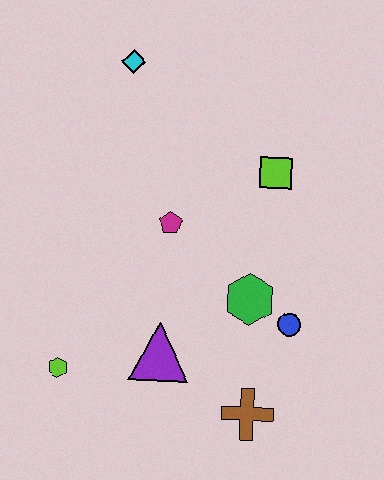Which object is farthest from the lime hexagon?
The cyan diamond is farthest from the lime hexagon.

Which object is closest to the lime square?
The magenta pentagon is closest to the lime square.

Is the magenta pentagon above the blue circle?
Yes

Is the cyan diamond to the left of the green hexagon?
Yes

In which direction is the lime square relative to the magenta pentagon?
The lime square is to the right of the magenta pentagon.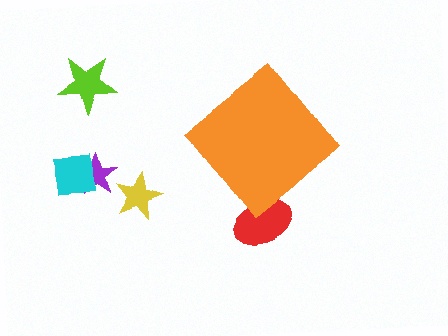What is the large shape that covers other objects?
An orange diamond.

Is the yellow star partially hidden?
No, the yellow star is fully visible.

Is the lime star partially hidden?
No, the lime star is fully visible.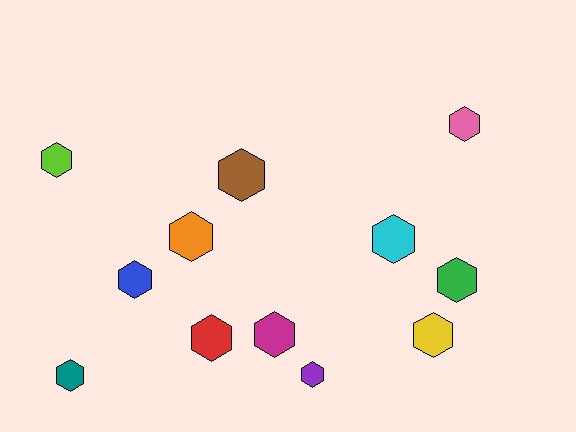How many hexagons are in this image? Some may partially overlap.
There are 12 hexagons.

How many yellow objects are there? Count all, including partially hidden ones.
There is 1 yellow object.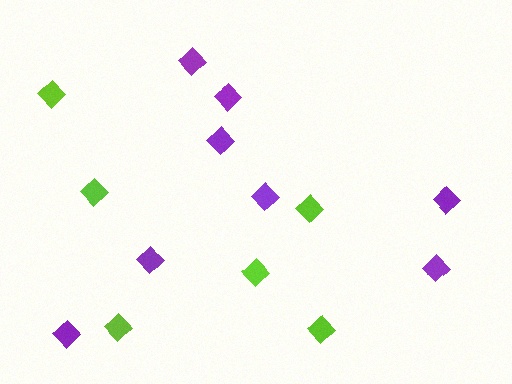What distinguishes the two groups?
There are 2 groups: one group of purple diamonds (8) and one group of lime diamonds (6).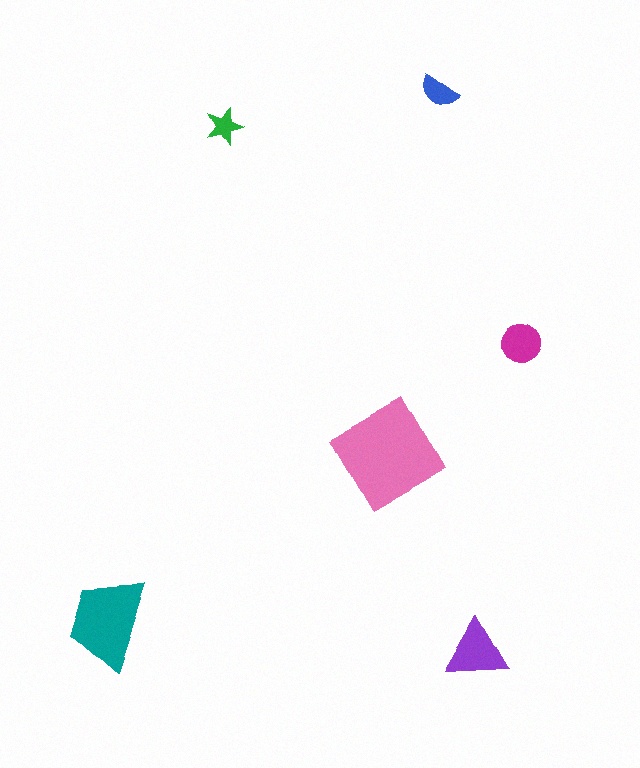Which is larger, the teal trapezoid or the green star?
The teal trapezoid.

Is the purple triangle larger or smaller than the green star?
Larger.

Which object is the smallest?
The green star.